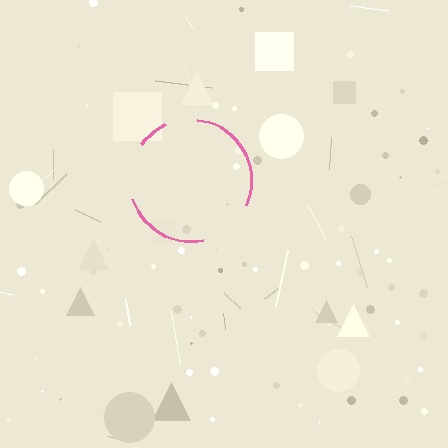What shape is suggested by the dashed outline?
The dashed outline suggests a circle.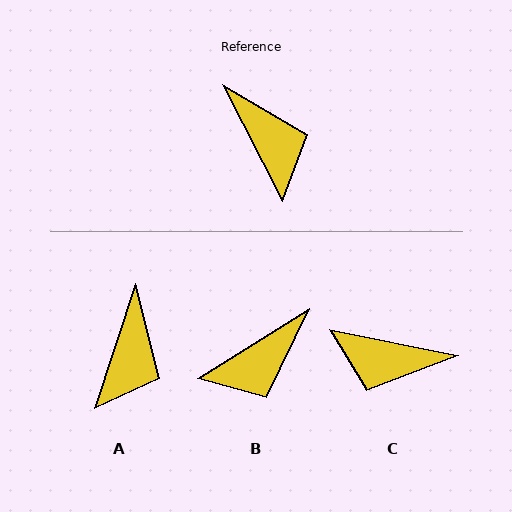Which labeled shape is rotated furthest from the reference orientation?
C, about 129 degrees away.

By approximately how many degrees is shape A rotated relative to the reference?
Approximately 46 degrees clockwise.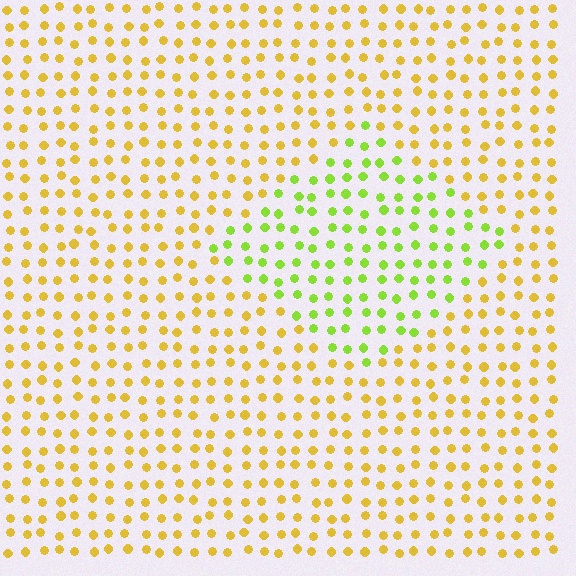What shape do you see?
I see a diamond.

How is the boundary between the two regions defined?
The boundary is defined purely by a slight shift in hue (about 43 degrees). Spacing, size, and orientation are identical on both sides.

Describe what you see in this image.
The image is filled with small yellow elements in a uniform arrangement. A diamond-shaped region is visible where the elements are tinted to a slightly different hue, forming a subtle color boundary.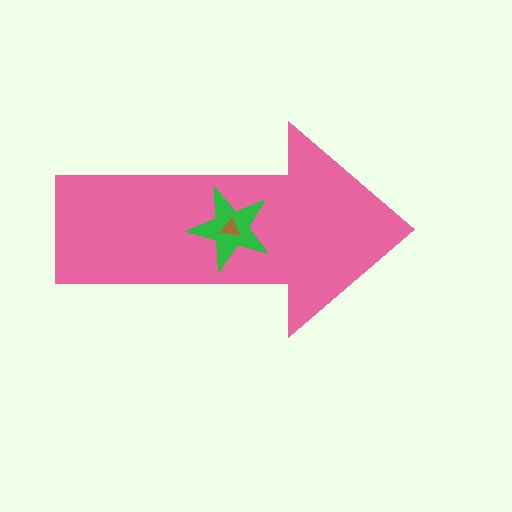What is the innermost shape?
The brown triangle.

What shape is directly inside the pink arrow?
The green star.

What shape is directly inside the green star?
The brown triangle.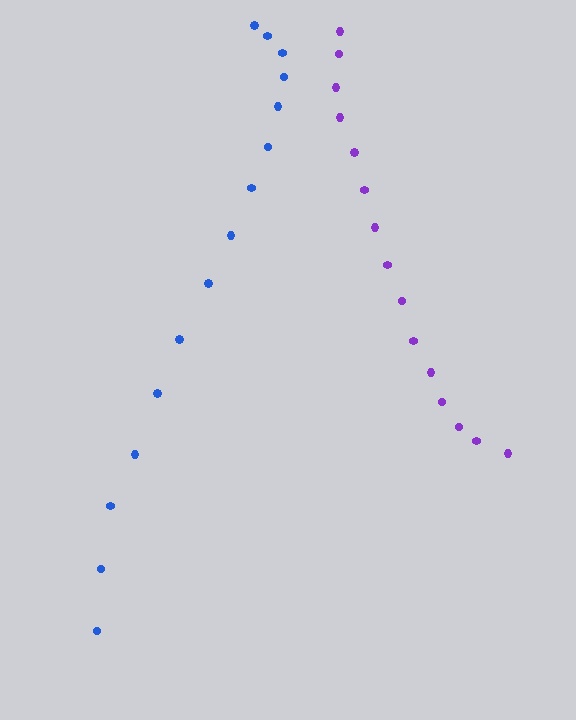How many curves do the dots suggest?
There are 2 distinct paths.